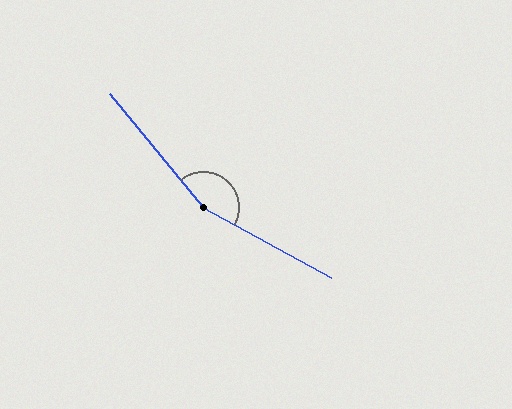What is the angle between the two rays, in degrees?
Approximately 158 degrees.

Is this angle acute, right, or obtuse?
It is obtuse.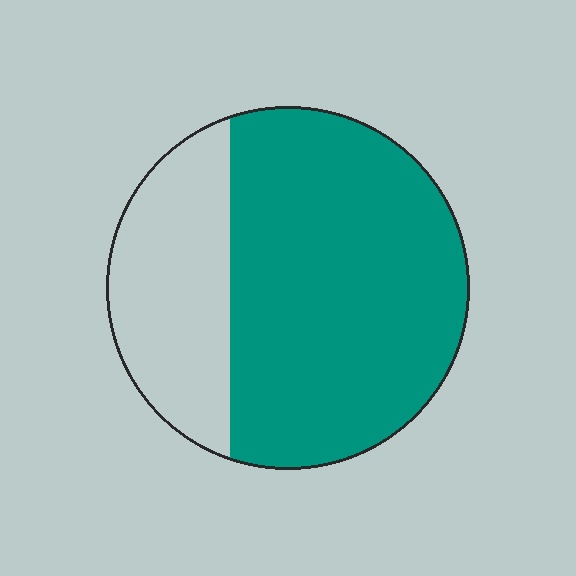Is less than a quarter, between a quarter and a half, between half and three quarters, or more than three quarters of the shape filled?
Between half and three quarters.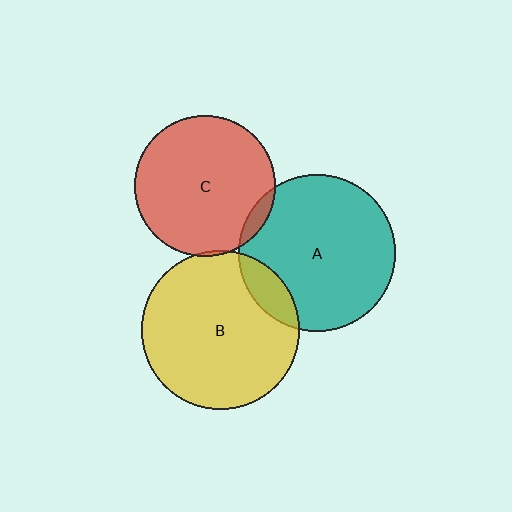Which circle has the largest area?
Circle B (yellow).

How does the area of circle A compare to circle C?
Approximately 1.2 times.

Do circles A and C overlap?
Yes.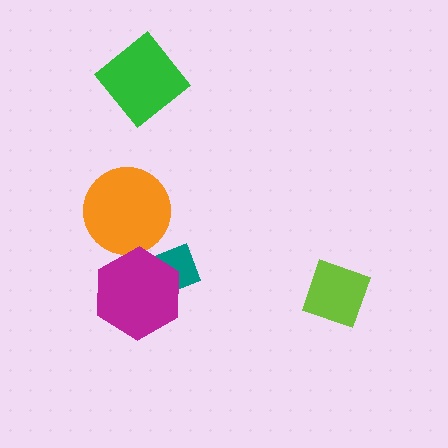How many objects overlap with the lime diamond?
0 objects overlap with the lime diamond.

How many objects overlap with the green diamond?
0 objects overlap with the green diamond.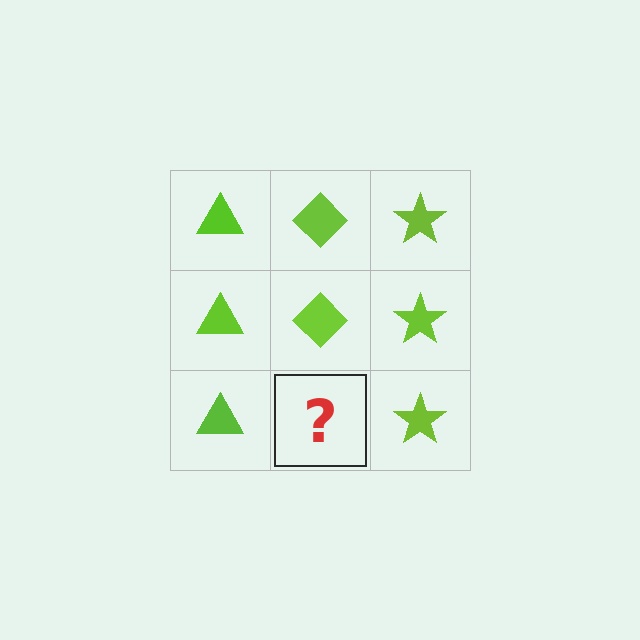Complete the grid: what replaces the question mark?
The question mark should be replaced with a lime diamond.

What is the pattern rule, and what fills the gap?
The rule is that each column has a consistent shape. The gap should be filled with a lime diamond.